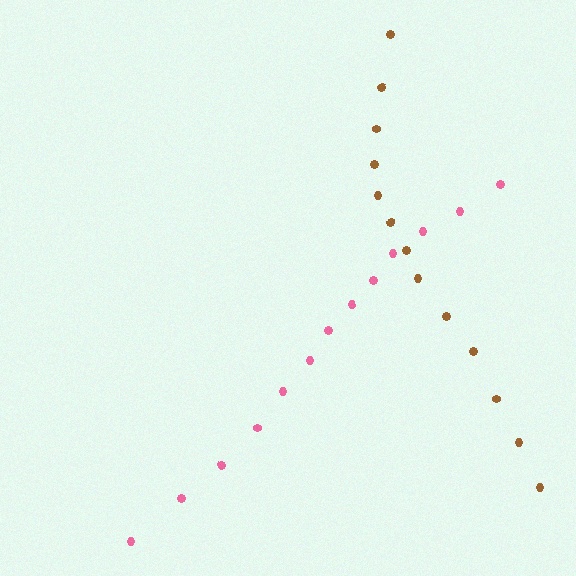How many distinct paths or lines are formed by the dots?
There are 2 distinct paths.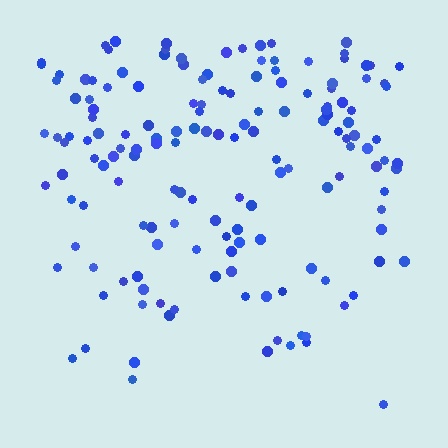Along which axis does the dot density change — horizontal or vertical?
Vertical.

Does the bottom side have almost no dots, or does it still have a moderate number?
Still a moderate number, just noticeably fewer than the top.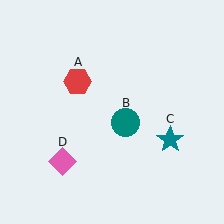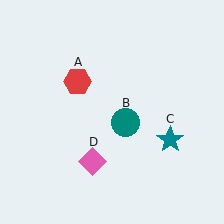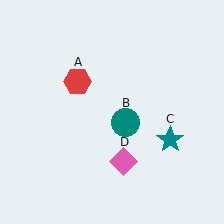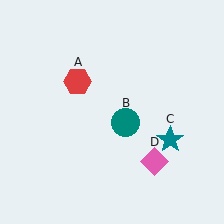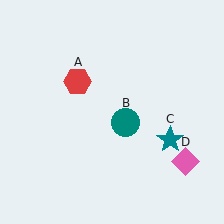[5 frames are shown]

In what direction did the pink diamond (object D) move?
The pink diamond (object D) moved right.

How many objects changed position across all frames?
1 object changed position: pink diamond (object D).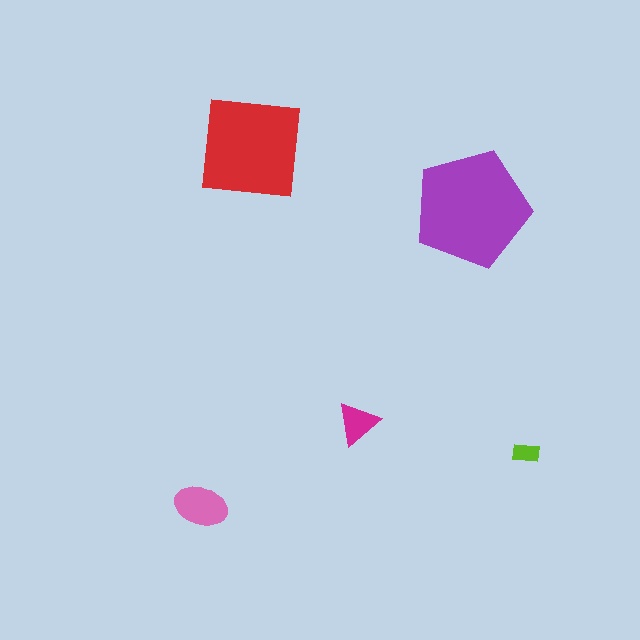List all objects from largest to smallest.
The purple pentagon, the red square, the pink ellipse, the magenta triangle, the lime rectangle.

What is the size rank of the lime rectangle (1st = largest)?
5th.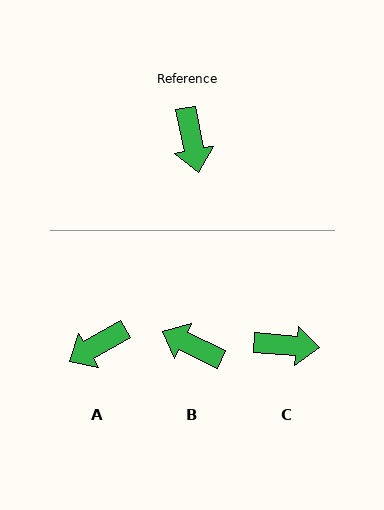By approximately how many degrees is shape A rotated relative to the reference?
Approximately 71 degrees clockwise.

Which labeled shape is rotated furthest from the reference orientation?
B, about 127 degrees away.